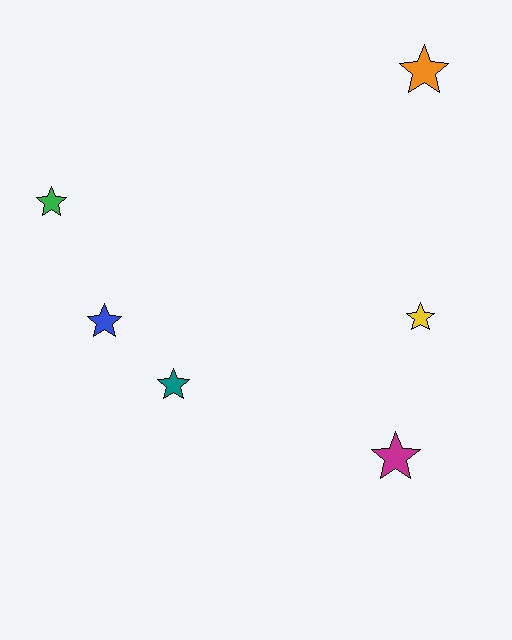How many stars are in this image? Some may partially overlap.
There are 6 stars.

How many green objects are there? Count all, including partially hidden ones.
There is 1 green object.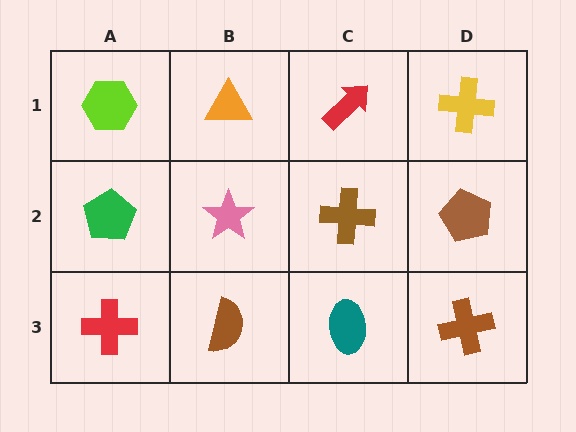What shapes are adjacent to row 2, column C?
A red arrow (row 1, column C), a teal ellipse (row 3, column C), a pink star (row 2, column B), a brown pentagon (row 2, column D).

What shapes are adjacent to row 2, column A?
A lime hexagon (row 1, column A), a red cross (row 3, column A), a pink star (row 2, column B).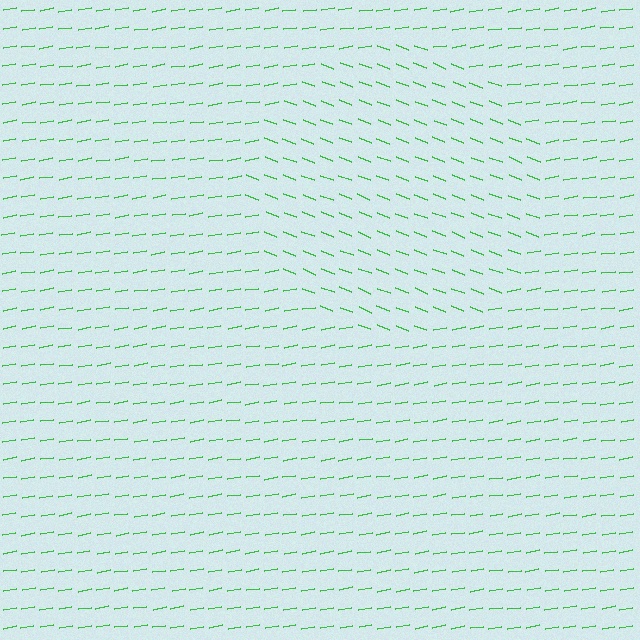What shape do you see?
I see a circle.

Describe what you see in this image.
The image is filled with small green line segments. A circle region in the image has lines oriented differently from the surrounding lines, creating a visible texture boundary.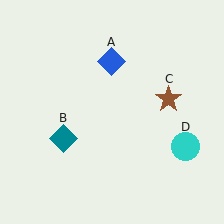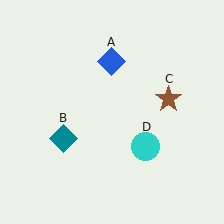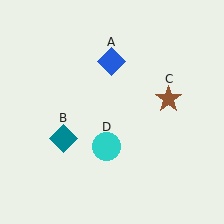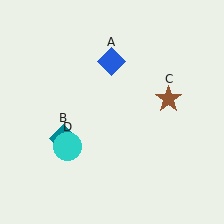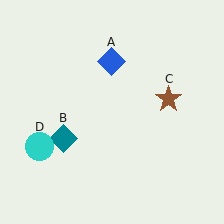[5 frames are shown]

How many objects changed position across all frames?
1 object changed position: cyan circle (object D).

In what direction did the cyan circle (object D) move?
The cyan circle (object D) moved left.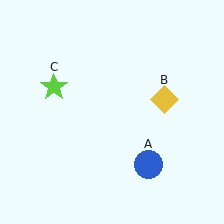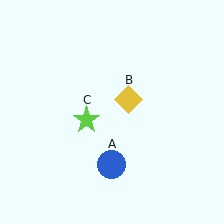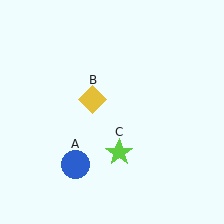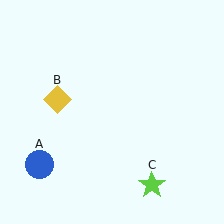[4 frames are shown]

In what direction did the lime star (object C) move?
The lime star (object C) moved down and to the right.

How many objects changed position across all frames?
3 objects changed position: blue circle (object A), yellow diamond (object B), lime star (object C).